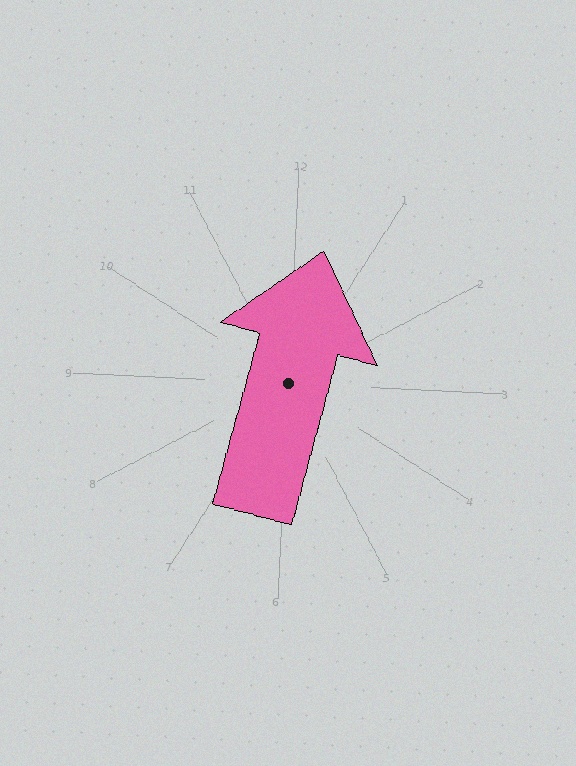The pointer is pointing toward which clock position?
Roughly 12 o'clock.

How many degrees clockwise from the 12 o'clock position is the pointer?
Approximately 13 degrees.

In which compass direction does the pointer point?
North.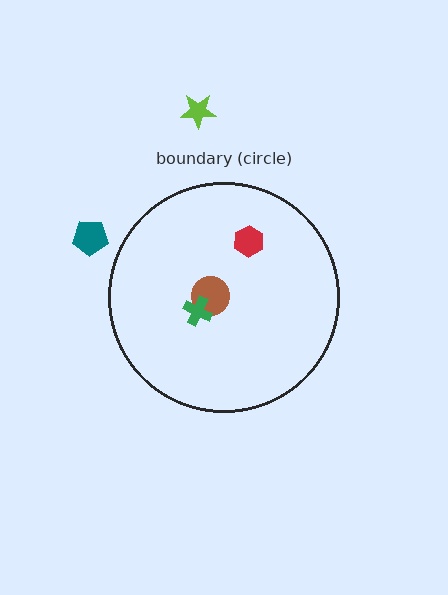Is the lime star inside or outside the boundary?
Outside.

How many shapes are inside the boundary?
3 inside, 2 outside.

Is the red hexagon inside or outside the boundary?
Inside.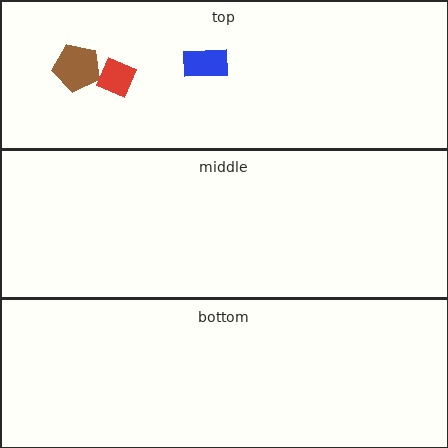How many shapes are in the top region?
3.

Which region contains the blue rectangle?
The top region.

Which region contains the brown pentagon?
The top region.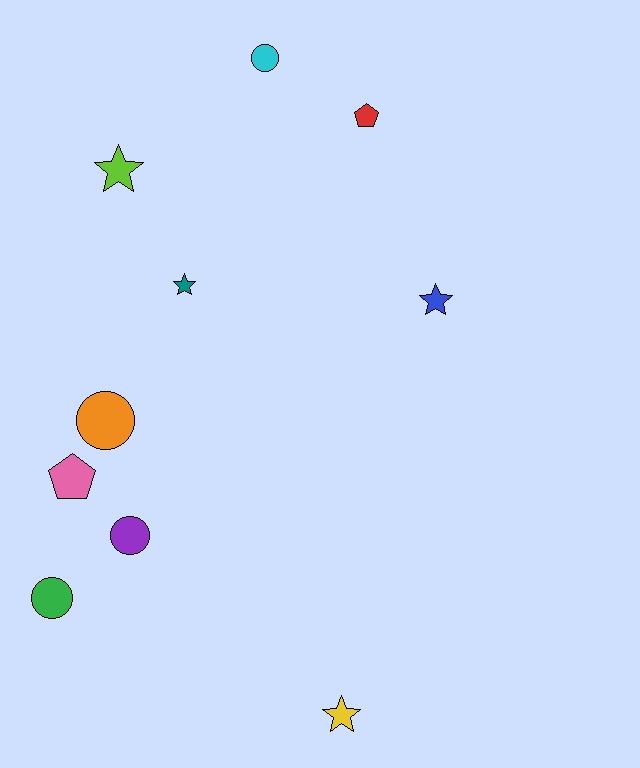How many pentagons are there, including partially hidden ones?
There are 2 pentagons.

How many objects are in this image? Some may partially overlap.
There are 10 objects.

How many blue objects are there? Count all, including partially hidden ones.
There is 1 blue object.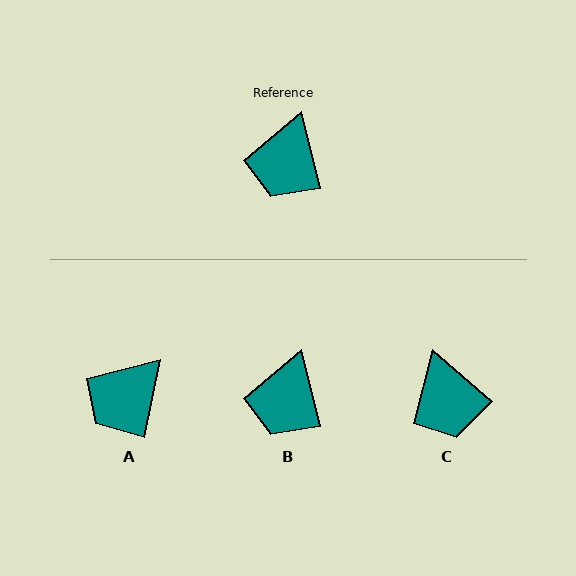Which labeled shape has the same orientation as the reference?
B.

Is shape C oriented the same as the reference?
No, it is off by about 36 degrees.